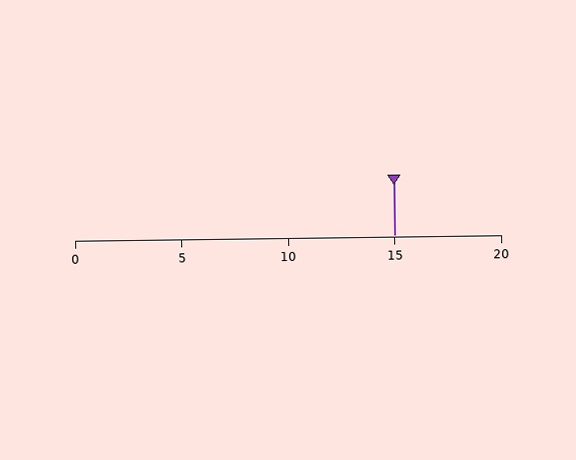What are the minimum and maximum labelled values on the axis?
The axis runs from 0 to 20.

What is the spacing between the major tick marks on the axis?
The major ticks are spaced 5 apart.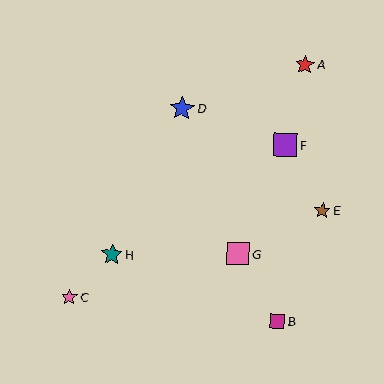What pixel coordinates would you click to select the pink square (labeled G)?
Click at (238, 254) to select the pink square G.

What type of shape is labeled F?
Shape F is a purple square.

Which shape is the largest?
The blue star (labeled D) is the largest.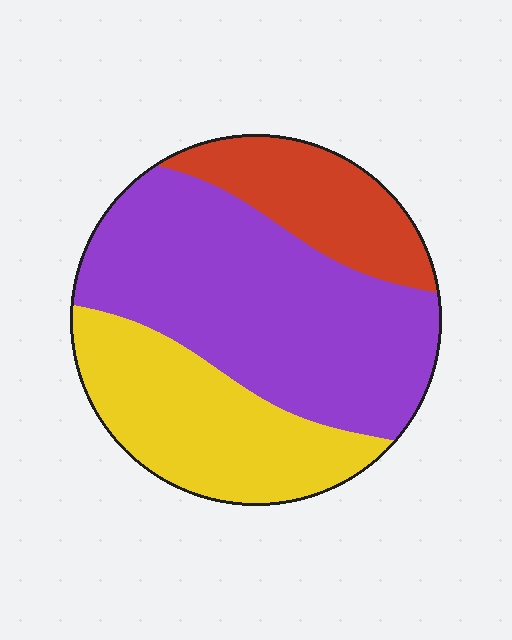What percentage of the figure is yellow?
Yellow takes up about one third (1/3) of the figure.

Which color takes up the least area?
Red, at roughly 20%.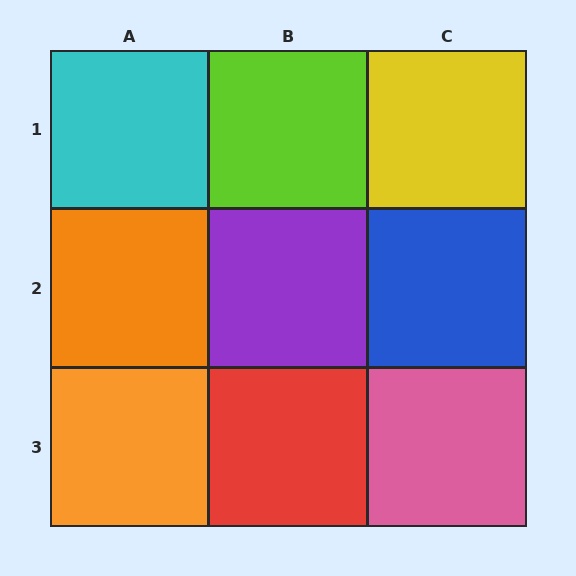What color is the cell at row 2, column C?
Blue.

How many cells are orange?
2 cells are orange.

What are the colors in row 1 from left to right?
Cyan, lime, yellow.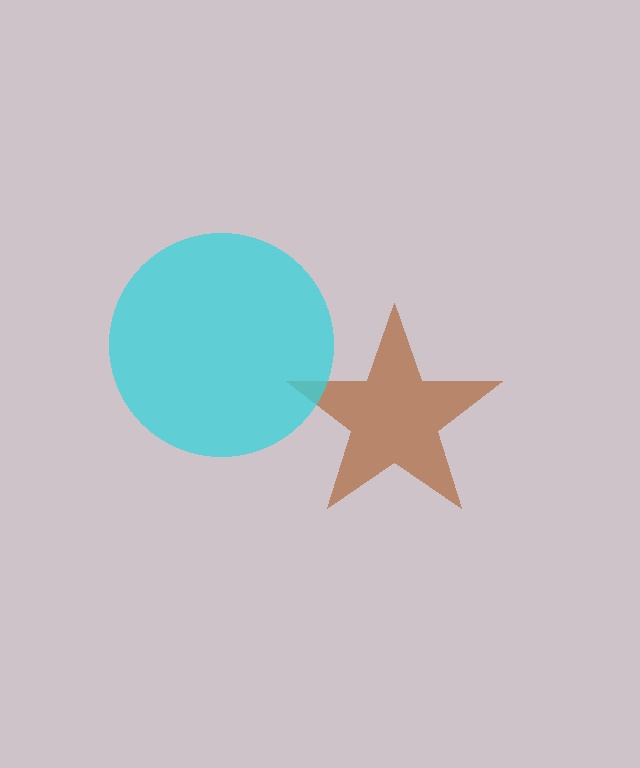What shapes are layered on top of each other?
The layered shapes are: a brown star, a cyan circle.